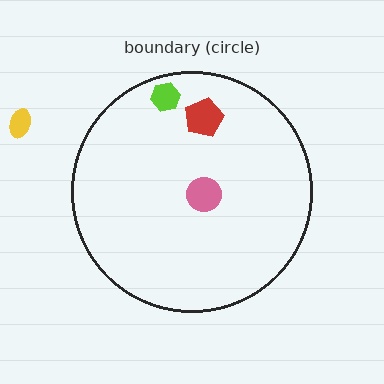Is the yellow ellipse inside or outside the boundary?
Outside.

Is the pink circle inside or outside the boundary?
Inside.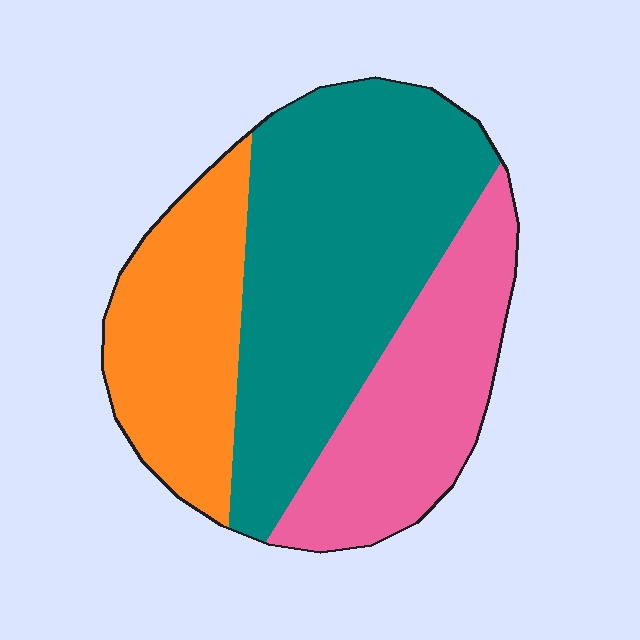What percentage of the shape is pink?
Pink covers around 25% of the shape.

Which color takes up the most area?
Teal, at roughly 50%.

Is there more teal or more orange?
Teal.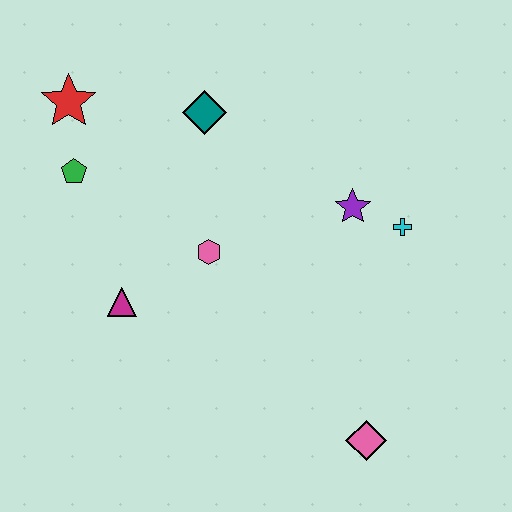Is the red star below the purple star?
No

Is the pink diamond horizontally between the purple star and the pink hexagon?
No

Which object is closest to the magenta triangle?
The pink hexagon is closest to the magenta triangle.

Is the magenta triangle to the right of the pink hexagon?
No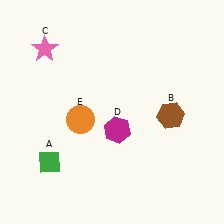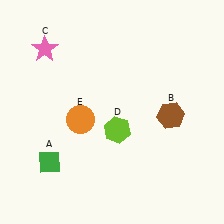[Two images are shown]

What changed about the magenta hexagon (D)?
In Image 1, D is magenta. In Image 2, it changed to lime.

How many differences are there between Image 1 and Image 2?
There is 1 difference between the two images.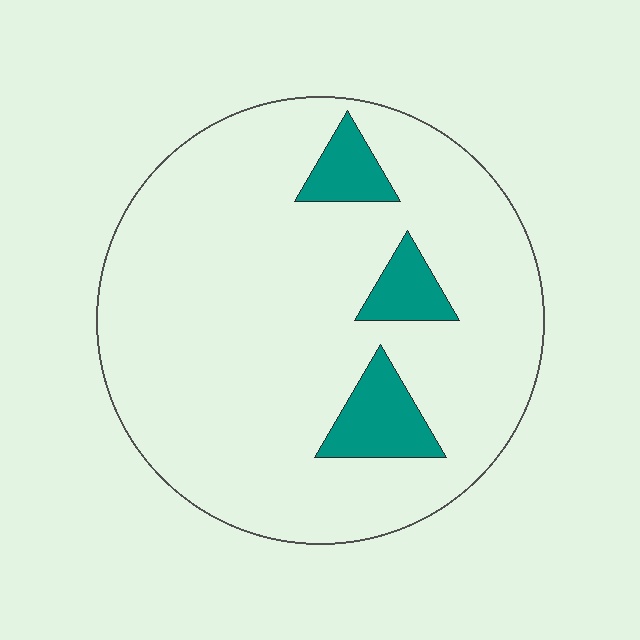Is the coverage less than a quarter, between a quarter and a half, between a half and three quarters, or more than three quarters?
Less than a quarter.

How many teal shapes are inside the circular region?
3.